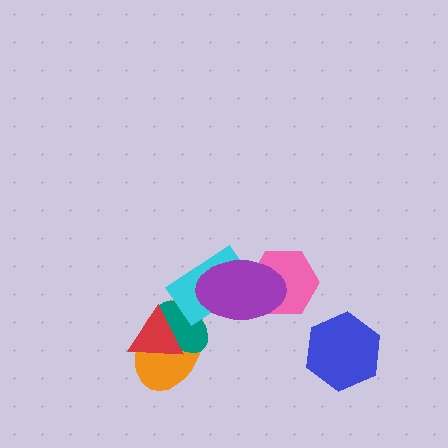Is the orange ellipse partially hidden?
Yes, it is partially covered by another shape.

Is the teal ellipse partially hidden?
Yes, it is partially covered by another shape.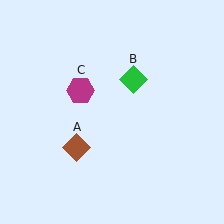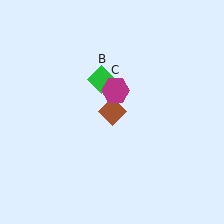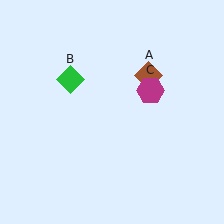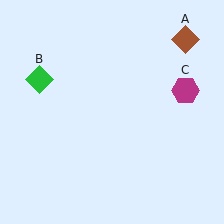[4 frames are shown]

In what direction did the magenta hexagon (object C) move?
The magenta hexagon (object C) moved right.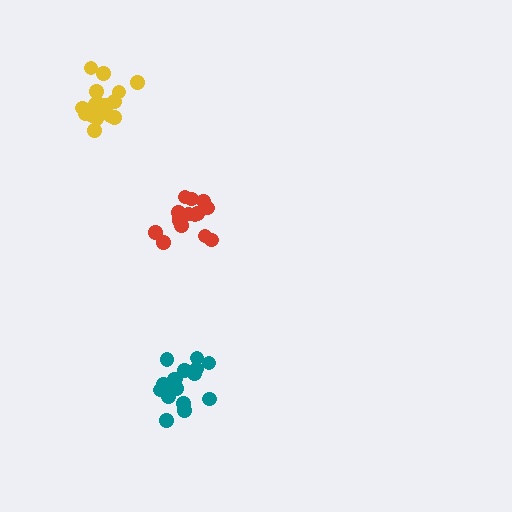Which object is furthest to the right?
The red cluster is rightmost.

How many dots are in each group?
Group 1: 15 dots, Group 2: 17 dots, Group 3: 19 dots (51 total).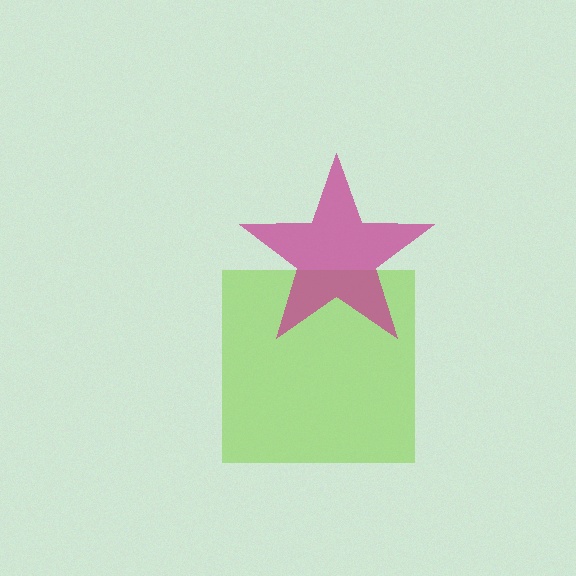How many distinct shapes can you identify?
There are 2 distinct shapes: a lime square, a magenta star.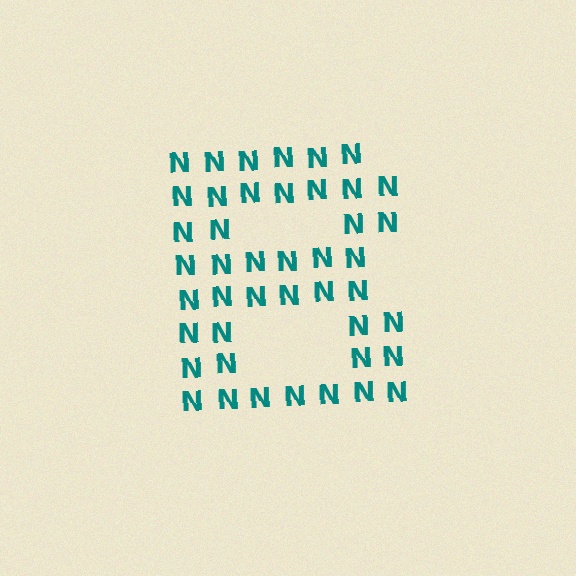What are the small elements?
The small elements are letter N's.